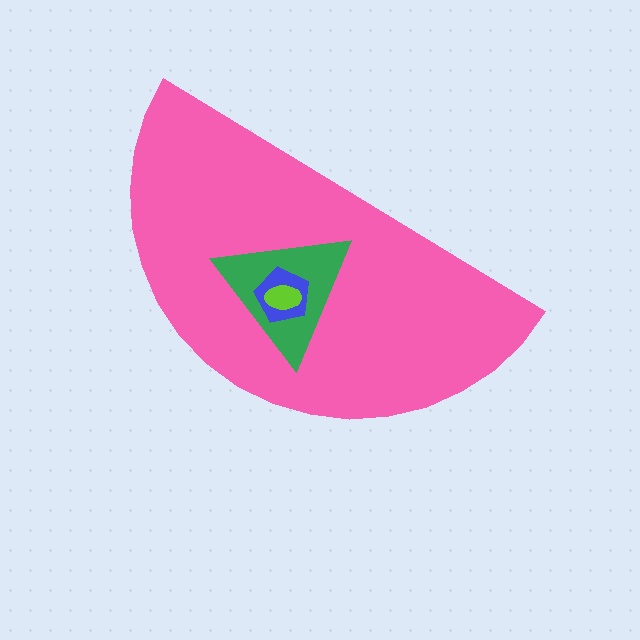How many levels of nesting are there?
4.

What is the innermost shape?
The lime ellipse.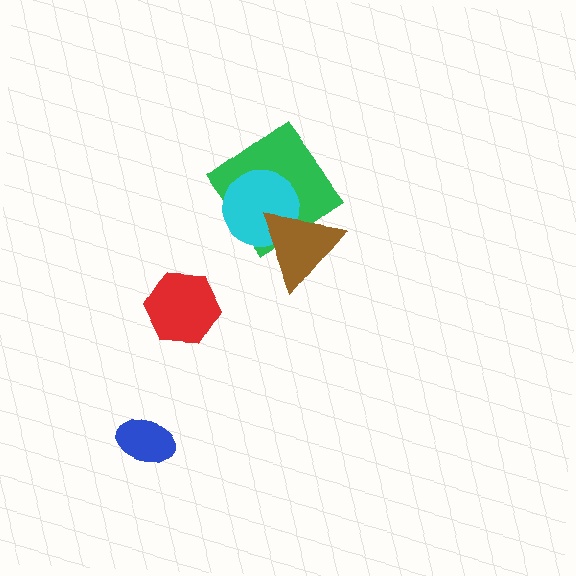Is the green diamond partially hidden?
Yes, it is partially covered by another shape.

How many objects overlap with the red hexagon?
0 objects overlap with the red hexagon.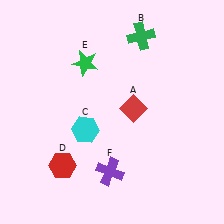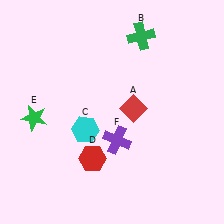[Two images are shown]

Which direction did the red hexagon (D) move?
The red hexagon (D) moved right.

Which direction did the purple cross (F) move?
The purple cross (F) moved up.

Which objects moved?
The objects that moved are: the red hexagon (D), the green star (E), the purple cross (F).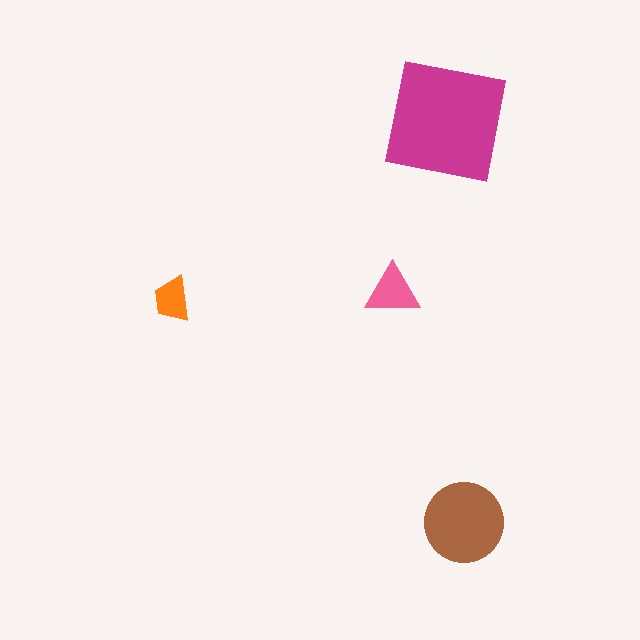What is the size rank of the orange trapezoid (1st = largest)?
4th.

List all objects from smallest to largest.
The orange trapezoid, the pink triangle, the brown circle, the magenta square.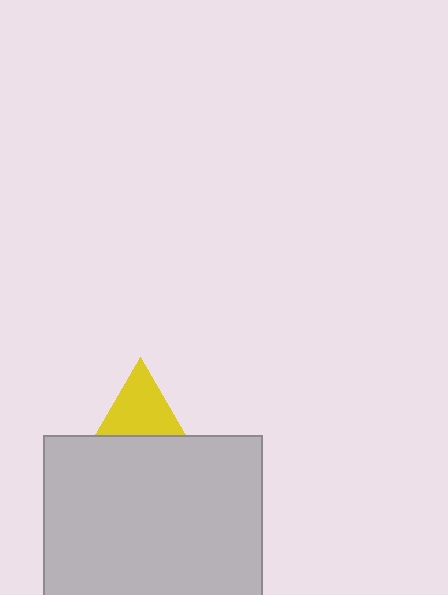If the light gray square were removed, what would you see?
You would see the complete yellow triangle.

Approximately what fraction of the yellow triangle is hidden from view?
Roughly 53% of the yellow triangle is hidden behind the light gray square.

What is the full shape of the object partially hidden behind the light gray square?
The partially hidden object is a yellow triangle.